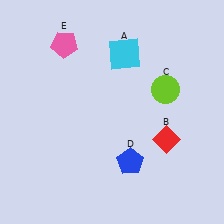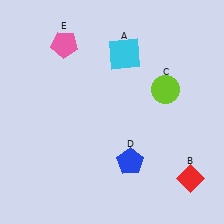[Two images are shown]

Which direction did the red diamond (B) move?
The red diamond (B) moved down.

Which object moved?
The red diamond (B) moved down.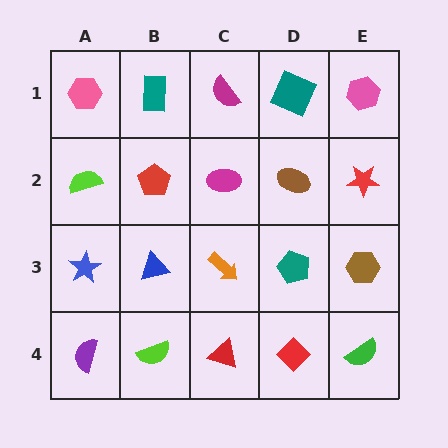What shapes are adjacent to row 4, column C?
An orange arrow (row 3, column C), a lime semicircle (row 4, column B), a red diamond (row 4, column D).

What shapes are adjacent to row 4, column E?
A brown hexagon (row 3, column E), a red diamond (row 4, column D).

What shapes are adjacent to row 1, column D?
A brown ellipse (row 2, column D), a magenta semicircle (row 1, column C), a pink hexagon (row 1, column E).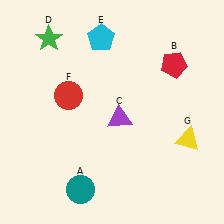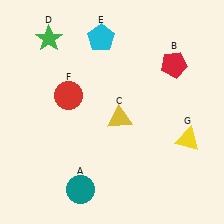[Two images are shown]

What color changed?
The triangle (C) changed from purple in Image 1 to yellow in Image 2.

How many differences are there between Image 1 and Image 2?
There is 1 difference between the two images.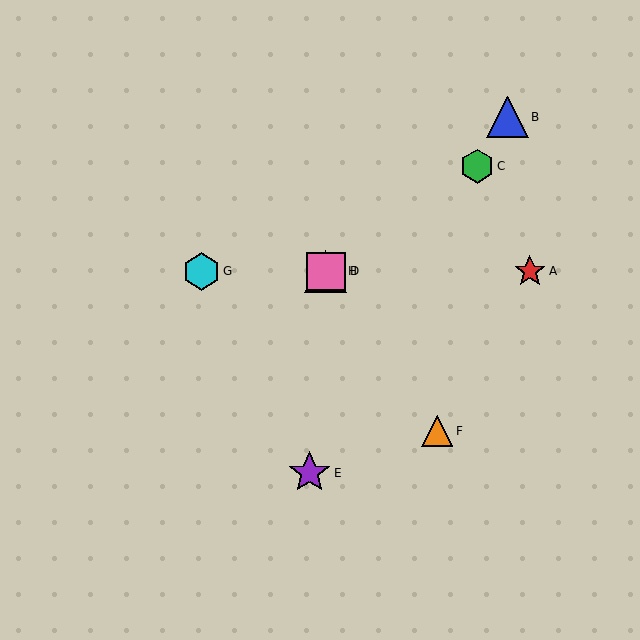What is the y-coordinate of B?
Object B is at y≈117.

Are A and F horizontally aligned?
No, A is at y≈271 and F is at y≈431.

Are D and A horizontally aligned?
Yes, both are at y≈271.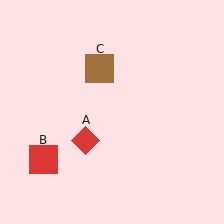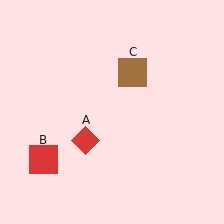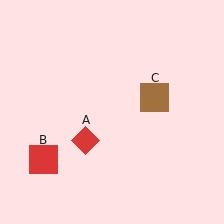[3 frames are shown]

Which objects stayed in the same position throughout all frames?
Red diamond (object A) and red square (object B) remained stationary.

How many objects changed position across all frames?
1 object changed position: brown square (object C).